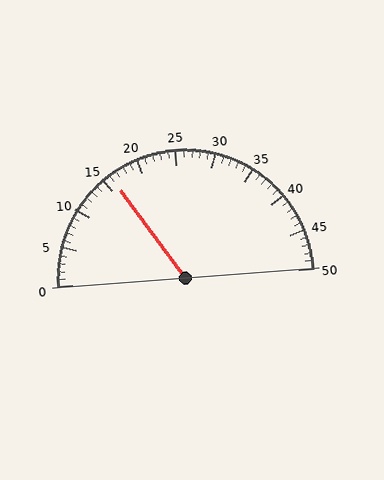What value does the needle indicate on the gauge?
The needle indicates approximately 16.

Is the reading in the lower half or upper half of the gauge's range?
The reading is in the lower half of the range (0 to 50).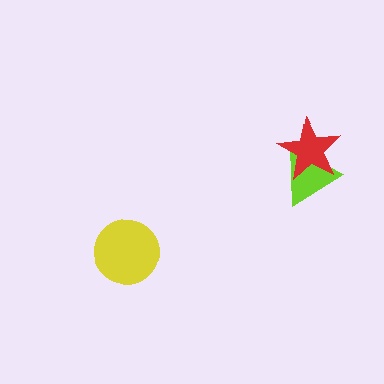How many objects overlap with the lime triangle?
1 object overlaps with the lime triangle.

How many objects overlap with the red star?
1 object overlaps with the red star.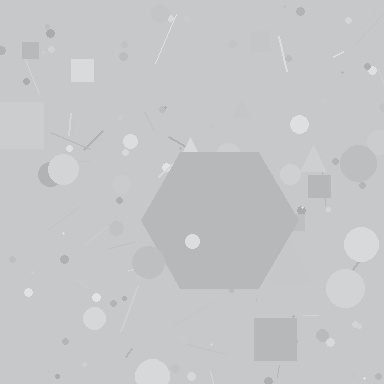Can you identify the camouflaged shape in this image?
The camouflaged shape is a hexagon.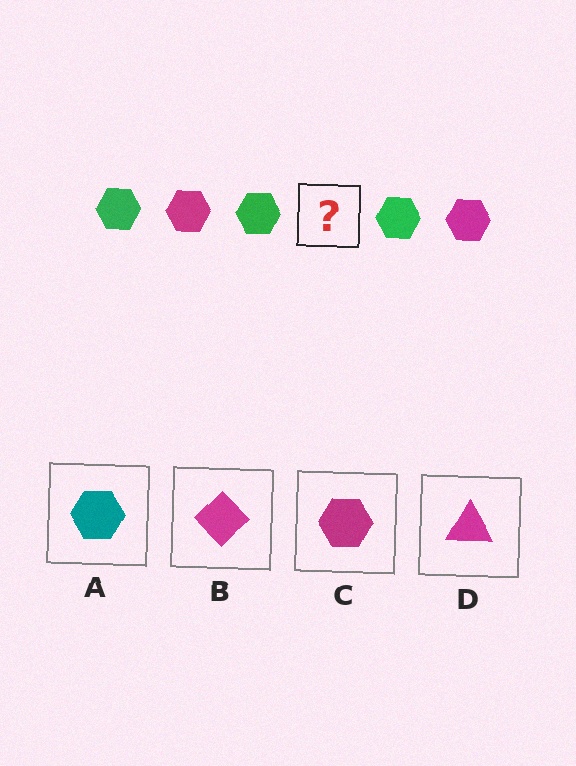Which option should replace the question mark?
Option C.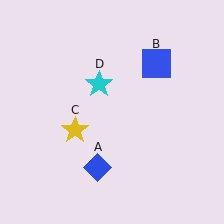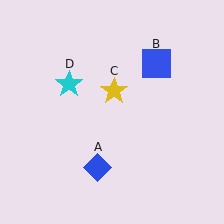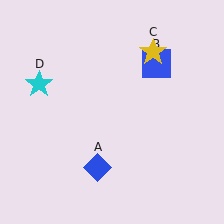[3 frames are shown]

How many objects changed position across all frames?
2 objects changed position: yellow star (object C), cyan star (object D).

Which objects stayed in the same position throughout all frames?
Blue diamond (object A) and blue square (object B) remained stationary.